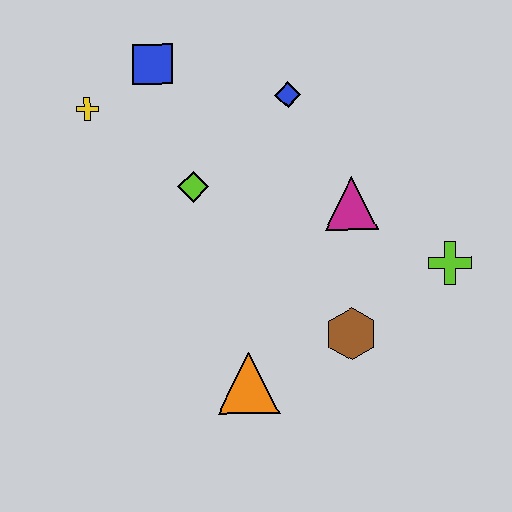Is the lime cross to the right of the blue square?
Yes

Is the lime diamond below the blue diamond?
Yes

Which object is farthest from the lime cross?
The yellow cross is farthest from the lime cross.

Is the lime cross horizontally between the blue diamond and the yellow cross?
No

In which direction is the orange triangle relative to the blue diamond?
The orange triangle is below the blue diamond.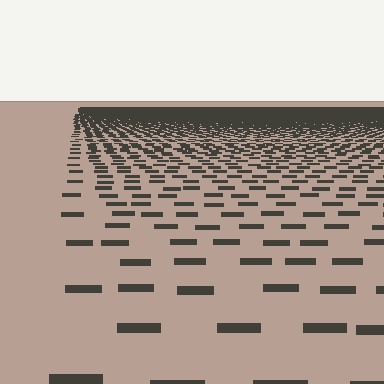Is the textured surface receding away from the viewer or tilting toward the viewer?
The surface is receding away from the viewer. Texture elements get smaller and denser toward the top.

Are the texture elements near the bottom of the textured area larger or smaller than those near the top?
Larger. Near the bottom, elements are closer to the viewer and appear at a bigger on-screen size.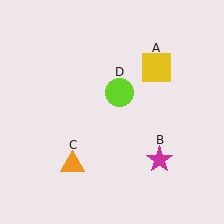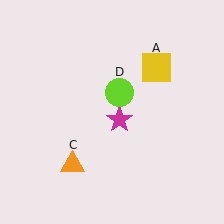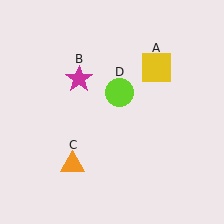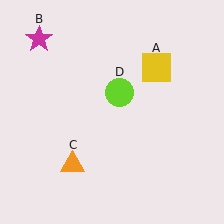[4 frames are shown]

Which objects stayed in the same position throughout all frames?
Yellow square (object A) and orange triangle (object C) and lime circle (object D) remained stationary.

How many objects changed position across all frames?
1 object changed position: magenta star (object B).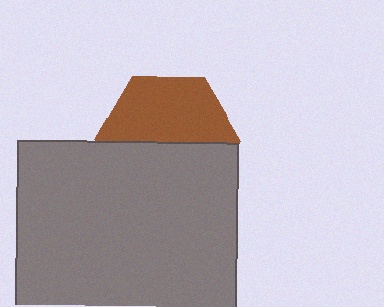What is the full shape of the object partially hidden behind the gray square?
The partially hidden object is a brown hexagon.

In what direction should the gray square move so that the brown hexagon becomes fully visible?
The gray square should move down. That is the shortest direction to clear the overlap and leave the brown hexagon fully visible.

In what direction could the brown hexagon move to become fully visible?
The brown hexagon could move up. That would shift it out from behind the gray square entirely.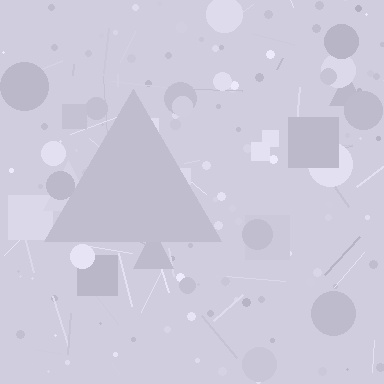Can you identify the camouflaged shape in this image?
The camouflaged shape is a triangle.